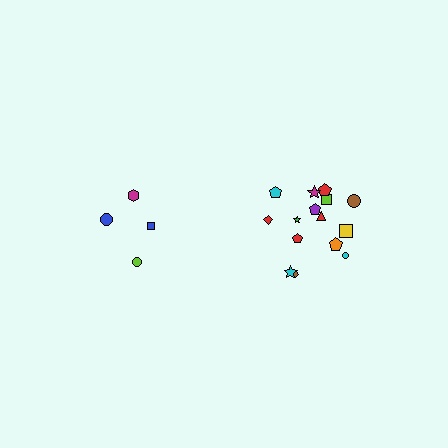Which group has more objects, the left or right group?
The right group.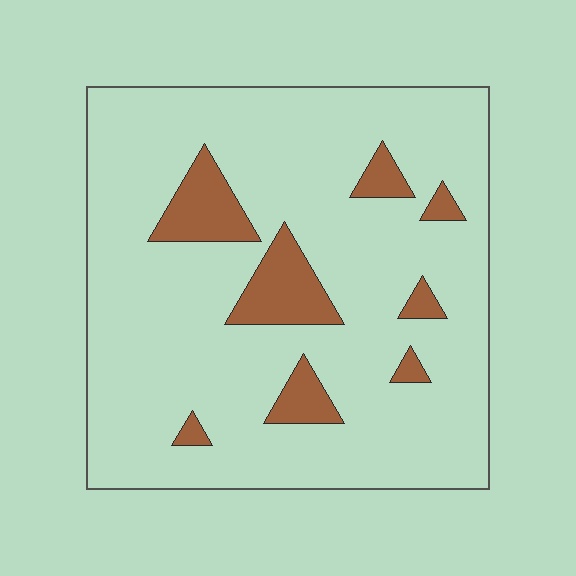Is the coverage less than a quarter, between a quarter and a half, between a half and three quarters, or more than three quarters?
Less than a quarter.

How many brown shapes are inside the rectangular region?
8.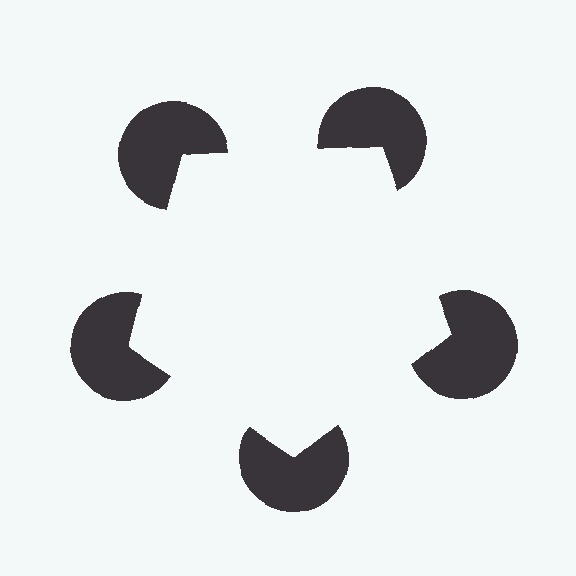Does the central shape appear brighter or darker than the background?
It typically appears slightly brighter than the background, even though no actual brightness change is drawn.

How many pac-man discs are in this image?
There are 5 — one at each vertex of the illusory pentagon.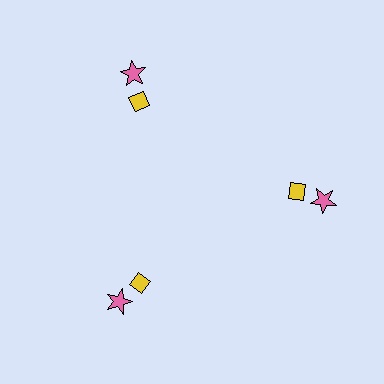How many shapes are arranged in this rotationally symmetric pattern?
There are 6 shapes, arranged in 3 groups of 2.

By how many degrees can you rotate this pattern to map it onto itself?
The pattern maps onto itself every 120 degrees of rotation.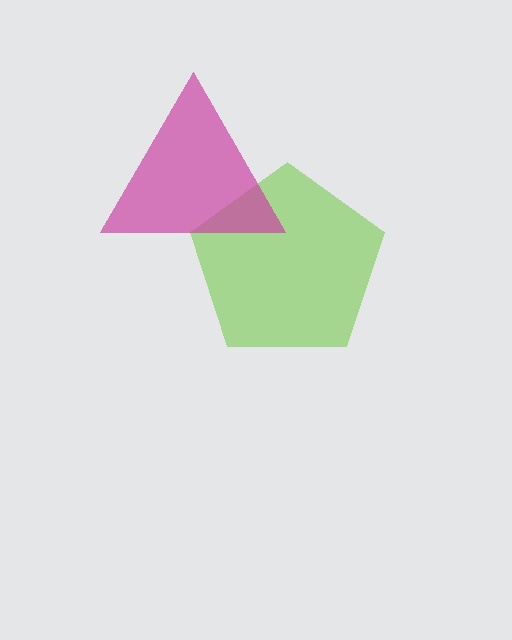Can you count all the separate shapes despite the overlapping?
Yes, there are 2 separate shapes.